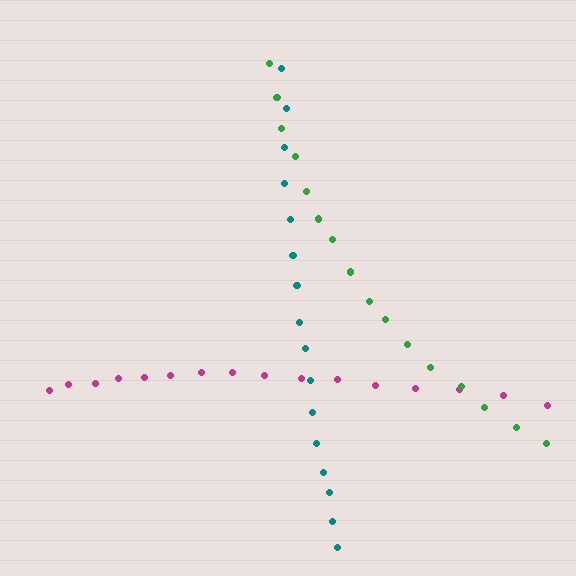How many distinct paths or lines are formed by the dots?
There are 3 distinct paths.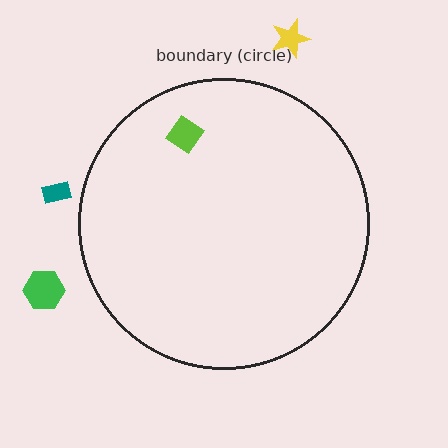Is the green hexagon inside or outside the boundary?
Outside.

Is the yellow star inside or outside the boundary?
Outside.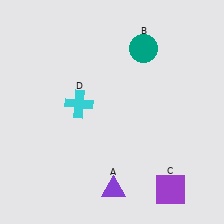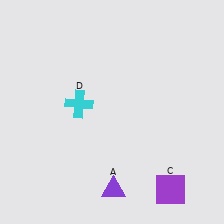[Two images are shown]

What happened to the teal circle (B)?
The teal circle (B) was removed in Image 2. It was in the top-right area of Image 1.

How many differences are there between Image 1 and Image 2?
There is 1 difference between the two images.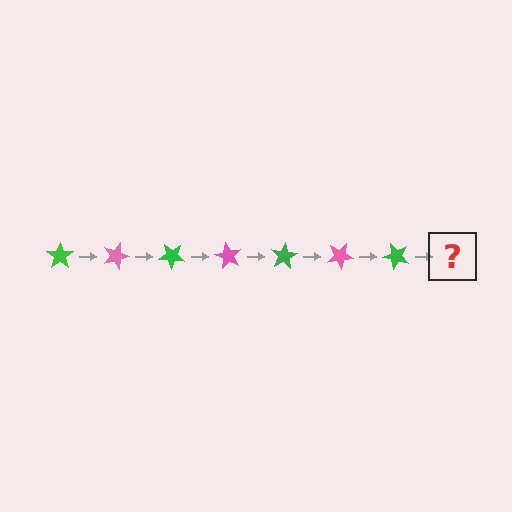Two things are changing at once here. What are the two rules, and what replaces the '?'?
The two rules are that it rotates 20 degrees each step and the color cycles through green and pink. The '?' should be a pink star, rotated 140 degrees from the start.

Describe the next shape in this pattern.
It should be a pink star, rotated 140 degrees from the start.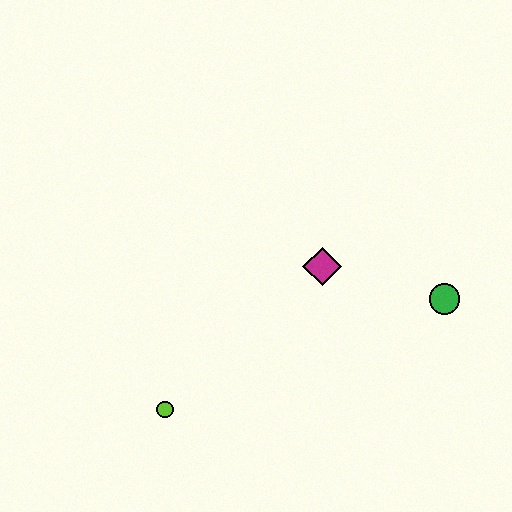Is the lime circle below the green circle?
Yes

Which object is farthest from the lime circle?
The green circle is farthest from the lime circle.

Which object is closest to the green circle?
The magenta diamond is closest to the green circle.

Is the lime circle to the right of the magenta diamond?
No